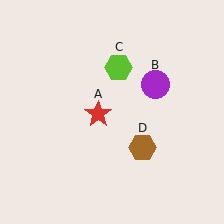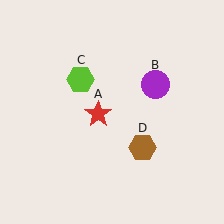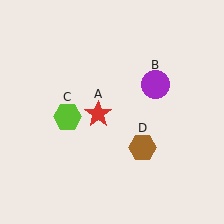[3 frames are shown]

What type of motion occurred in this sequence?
The lime hexagon (object C) rotated counterclockwise around the center of the scene.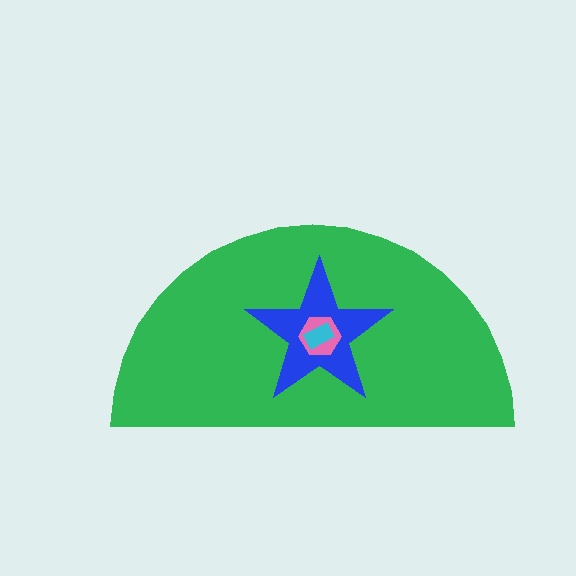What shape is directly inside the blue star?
The pink hexagon.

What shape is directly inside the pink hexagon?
The cyan rectangle.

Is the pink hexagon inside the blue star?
Yes.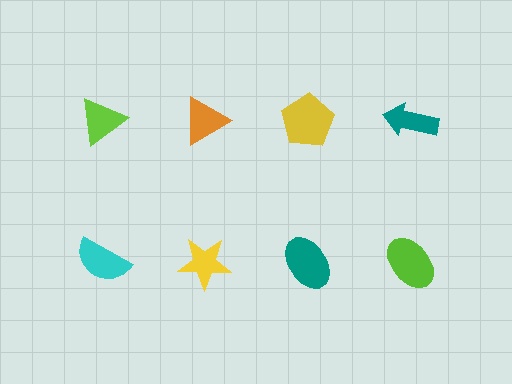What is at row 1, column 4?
A teal arrow.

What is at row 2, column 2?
A yellow star.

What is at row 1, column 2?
An orange triangle.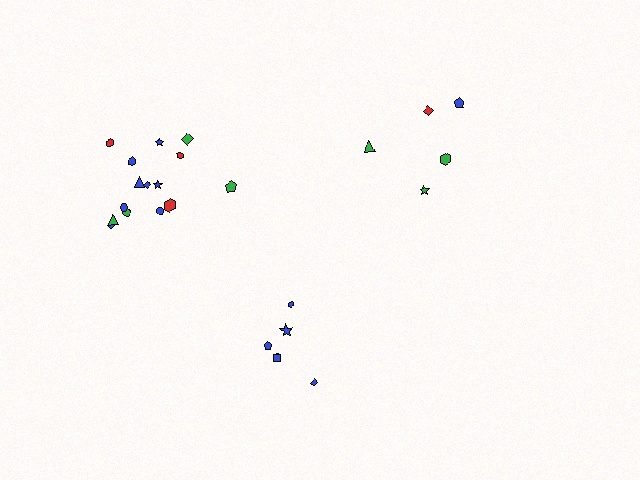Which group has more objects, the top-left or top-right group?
The top-left group.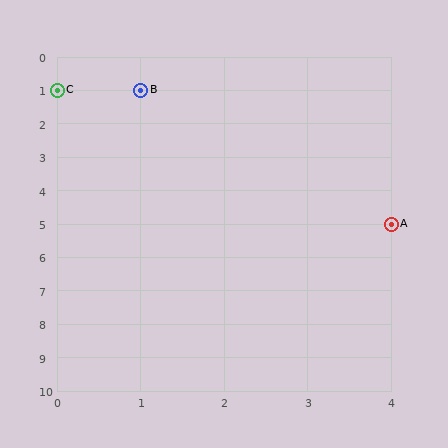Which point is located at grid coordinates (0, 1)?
Point C is at (0, 1).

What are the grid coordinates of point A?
Point A is at grid coordinates (4, 5).